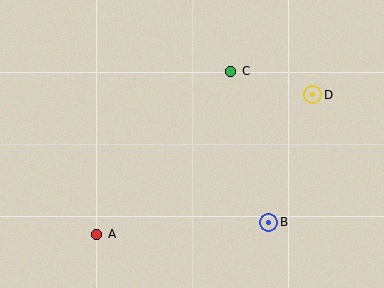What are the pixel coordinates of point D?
Point D is at (313, 95).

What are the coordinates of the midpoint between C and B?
The midpoint between C and B is at (250, 147).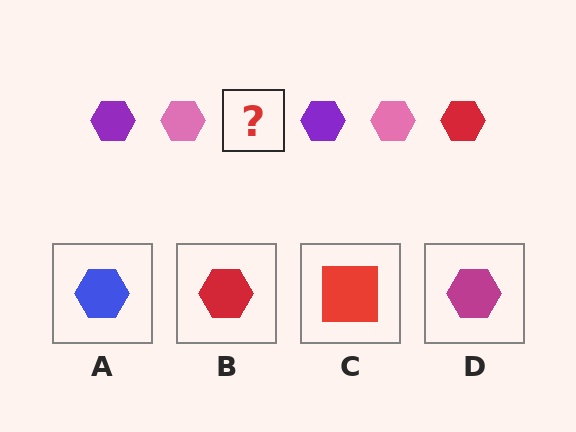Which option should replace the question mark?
Option B.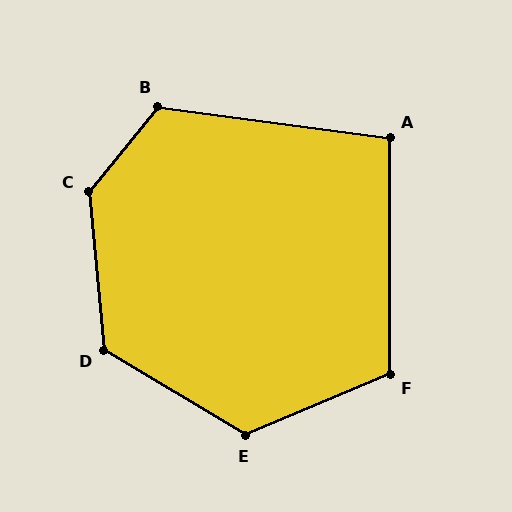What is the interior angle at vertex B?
Approximately 121 degrees (obtuse).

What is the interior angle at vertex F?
Approximately 113 degrees (obtuse).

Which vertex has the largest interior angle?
C, at approximately 136 degrees.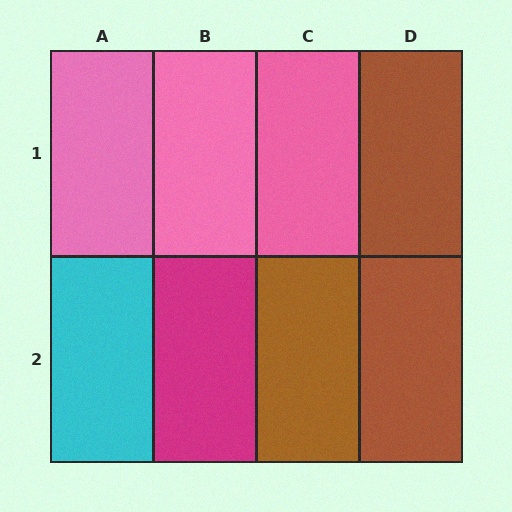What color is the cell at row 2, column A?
Cyan.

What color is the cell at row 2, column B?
Magenta.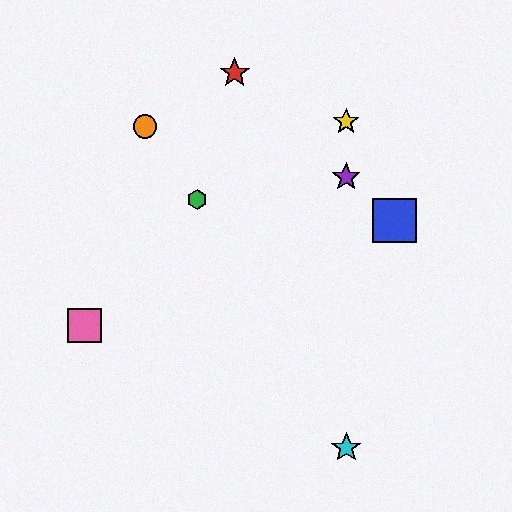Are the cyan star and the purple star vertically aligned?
Yes, both are at x≈346.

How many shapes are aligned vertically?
3 shapes (the yellow star, the purple star, the cyan star) are aligned vertically.